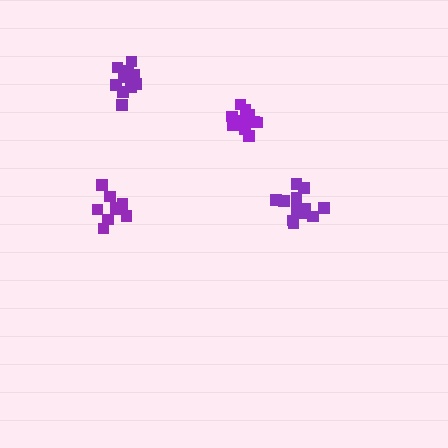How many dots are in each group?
Group 1: 12 dots, Group 2: 9 dots, Group 3: 12 dots, Group 4: 12 dots (45 total).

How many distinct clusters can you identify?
There are 4 distinct clusters.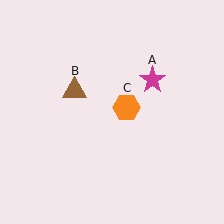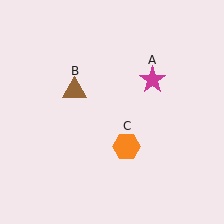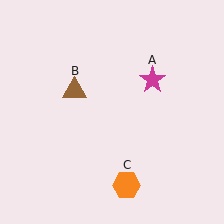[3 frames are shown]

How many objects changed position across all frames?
1 object changed position: orange hexagon (object C).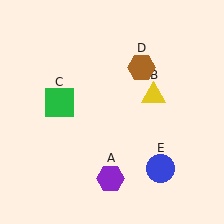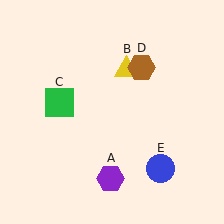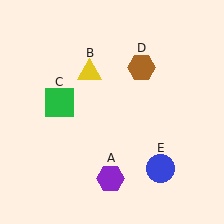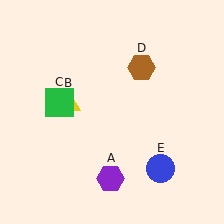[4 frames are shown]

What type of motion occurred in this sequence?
The yellow triangle (object B) rotated counterclockwise around the center of the scene.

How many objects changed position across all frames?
1 object changed position: yellow triangle (object B).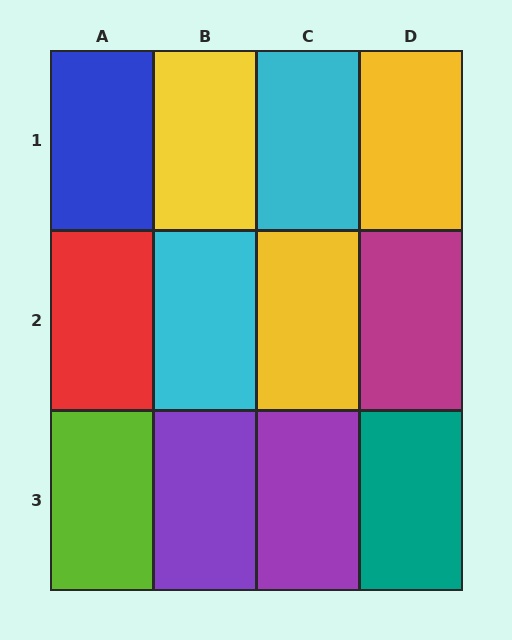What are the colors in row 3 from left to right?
Lime, purple, purple, teal.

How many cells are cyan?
2 cells are cyan.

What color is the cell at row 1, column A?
Blue.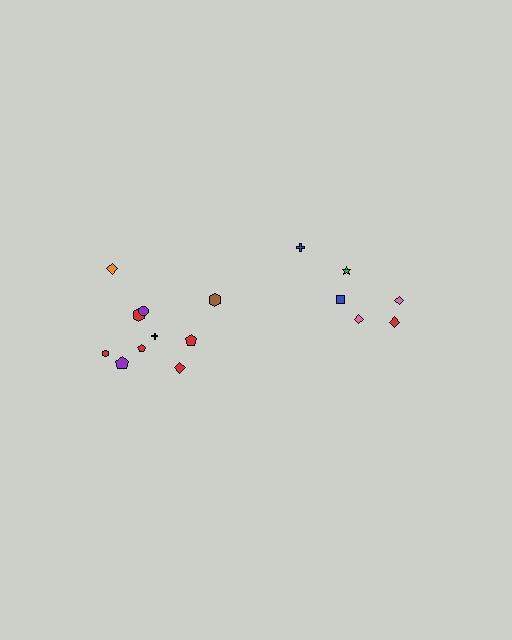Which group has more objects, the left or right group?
The left group.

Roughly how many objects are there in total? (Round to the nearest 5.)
Roughly 15 objects in total.